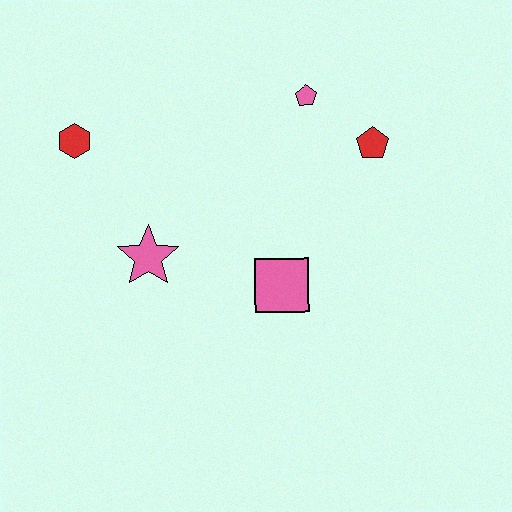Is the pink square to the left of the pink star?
No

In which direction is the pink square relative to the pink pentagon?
The pink square is below the pink pentagon.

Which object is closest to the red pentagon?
The pink pentagon is closest to the red pentagon.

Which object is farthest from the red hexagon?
The red pentagon is farthest from the red hexagon.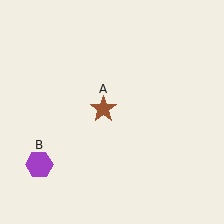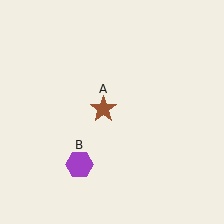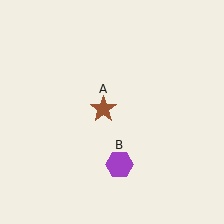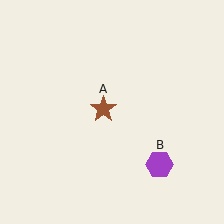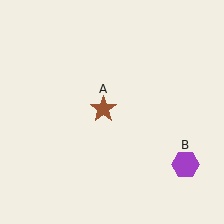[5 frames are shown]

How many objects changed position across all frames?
1 object changed position: purple hexagon (object B).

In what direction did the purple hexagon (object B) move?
The purple hexagon (object B) moved right.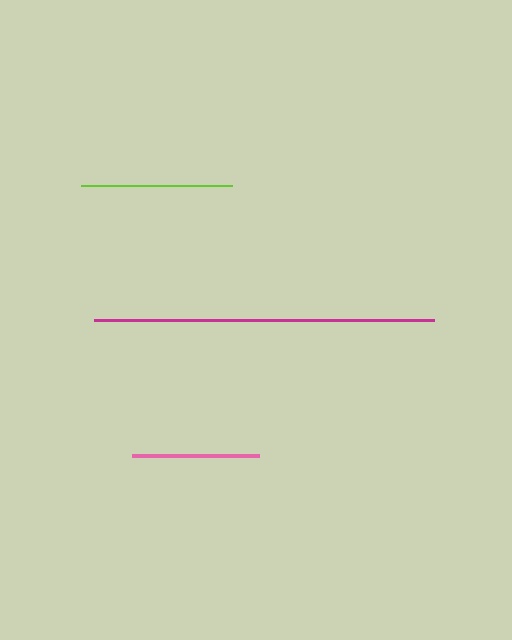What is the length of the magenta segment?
The magenta segment is approximately 339 pixels long.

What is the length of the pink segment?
The pink segment is approximately 127 pixels long.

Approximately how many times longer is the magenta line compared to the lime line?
The magenta line is approximately 2.2 times the length of the lime line.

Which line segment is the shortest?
The pink line is the shortest at approximately 127 pixels.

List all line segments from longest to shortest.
From longest to shortest: magenta, lime, pink.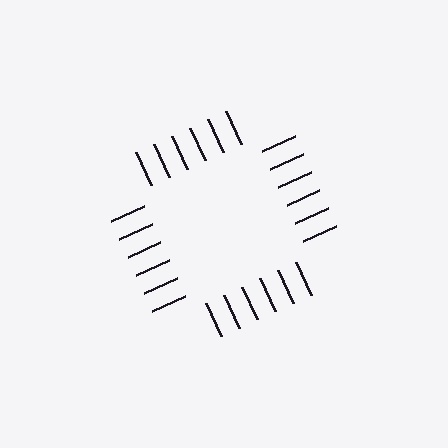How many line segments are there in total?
24 — 6 along each of the 4 edges.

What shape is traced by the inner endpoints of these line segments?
An illusory square — the line segments terminate on its edges but no continuous stroke is drawn.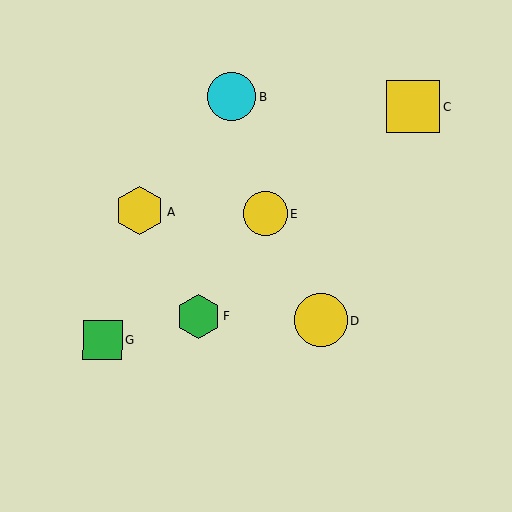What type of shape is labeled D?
Shape D is a yellow circle.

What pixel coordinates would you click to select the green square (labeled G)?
Click at (103, 340) to select the green square G.